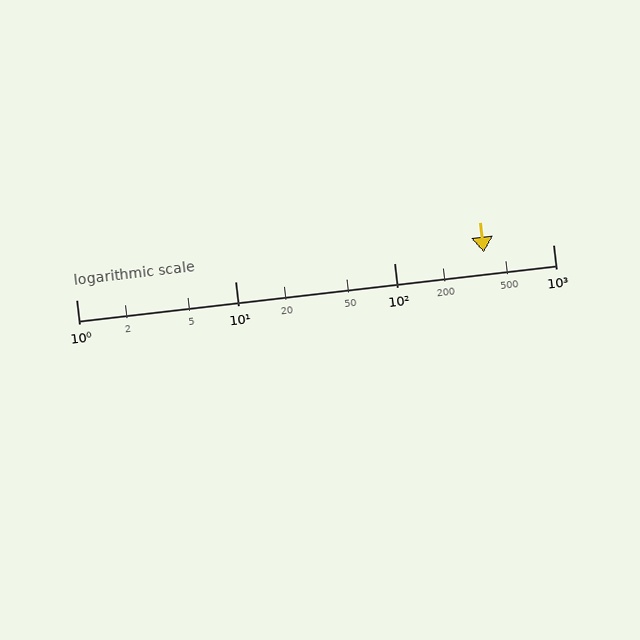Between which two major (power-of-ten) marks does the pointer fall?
The pointer is between 100 and 1000.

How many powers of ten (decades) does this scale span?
The scale spans 3 decades, from 1 to 1000.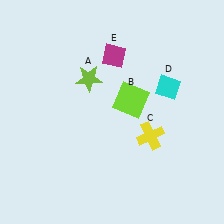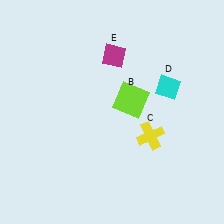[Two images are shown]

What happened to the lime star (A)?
The lime star (A) was removed in Image 2. It was in the top-left area of Image 1.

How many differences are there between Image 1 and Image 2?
There is 1 difference between the two images.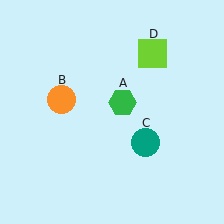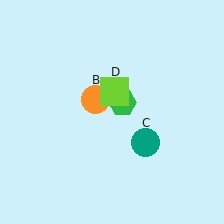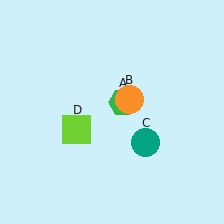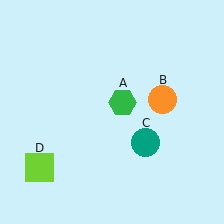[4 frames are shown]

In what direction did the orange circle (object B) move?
The orange circle (object B) moved right.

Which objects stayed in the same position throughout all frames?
Green hexagon (object A) and teal circle (object C) remained stationary.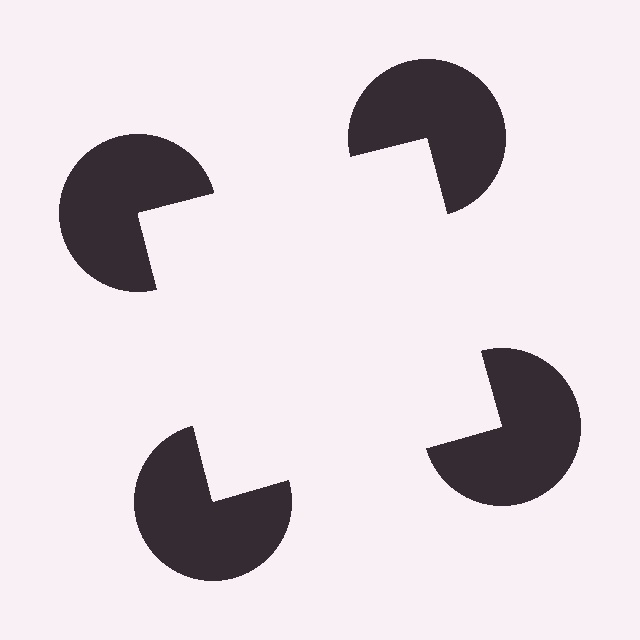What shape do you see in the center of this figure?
An illusory square — its edges are inferred from the aligned wedge cuts in the pac-man discs, not physically drawn.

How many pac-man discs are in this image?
There are 4 — one at each vertex of the illusory square.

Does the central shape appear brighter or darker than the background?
It typically appears slightly brighter than the background, even though no actual brightness change is drawn.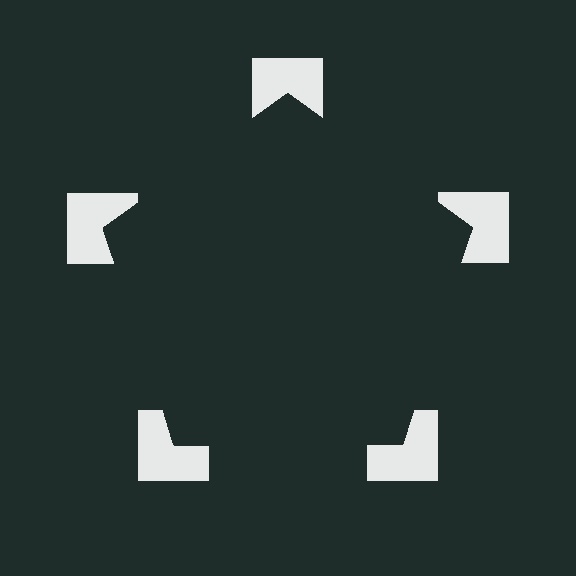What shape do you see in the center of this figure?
An illusory pentagon — its edges are inferred from the aligned wedge cuts in the notched squares, not physically drawn.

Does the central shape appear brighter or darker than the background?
It typically appears slightly darker than the background, even though no actual brightness change is drawn.